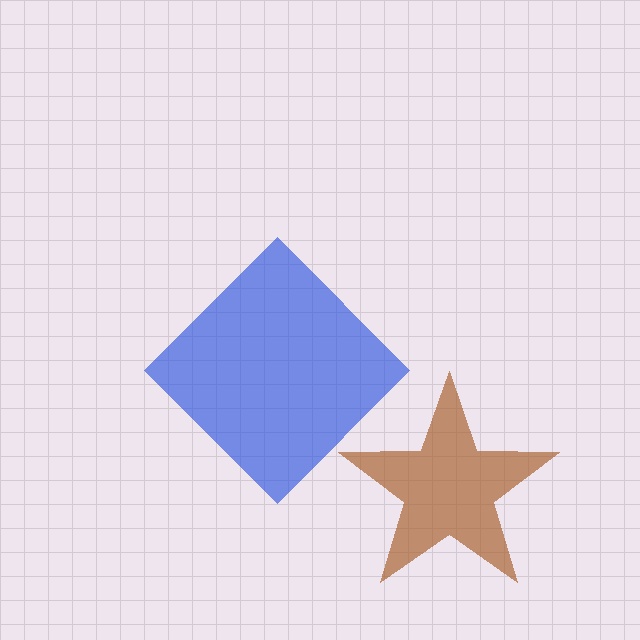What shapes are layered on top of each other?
The layered shapes are: a brown star, a blue diamond.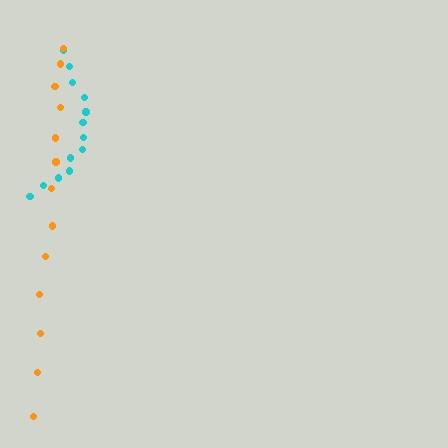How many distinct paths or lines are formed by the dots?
There are 2 distinct paths.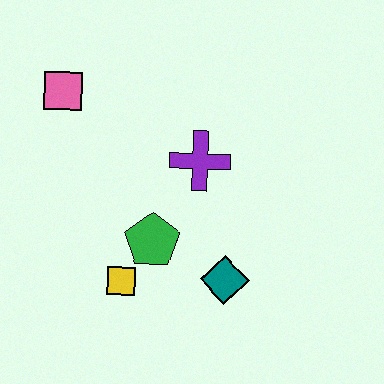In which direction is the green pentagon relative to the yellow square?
The green pentagon is above the yellow square.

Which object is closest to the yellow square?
The green pentagon is closest to the yellow square.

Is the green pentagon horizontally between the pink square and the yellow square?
No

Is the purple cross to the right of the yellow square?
Yes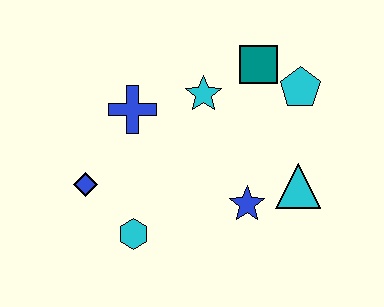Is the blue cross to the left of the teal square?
Yes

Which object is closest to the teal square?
The cyan pentagon is closest to the teal square.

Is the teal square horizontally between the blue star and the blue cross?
No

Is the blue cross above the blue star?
Yes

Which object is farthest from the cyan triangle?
The blue diamond is farthest from the cyan triangle.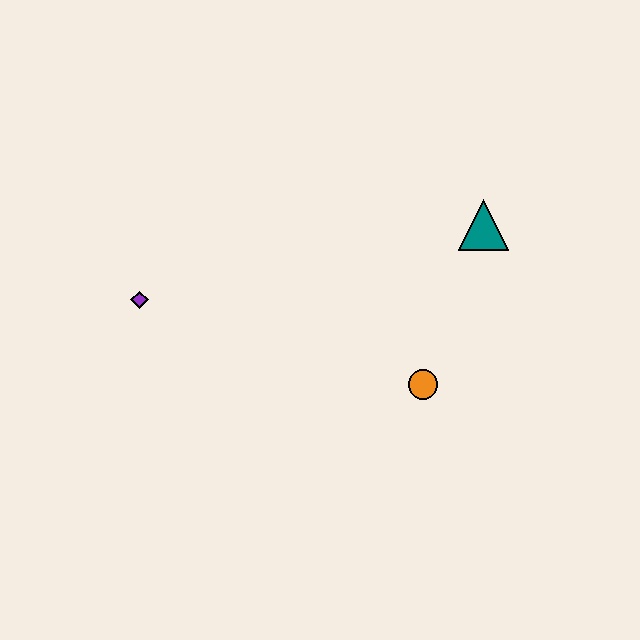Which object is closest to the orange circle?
The teal triangle is closest to the orange circle.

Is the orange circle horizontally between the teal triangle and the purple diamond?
Yes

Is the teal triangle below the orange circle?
No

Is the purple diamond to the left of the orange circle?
Yes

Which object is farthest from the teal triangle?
The purple diamond is farthest from the teal triangle.